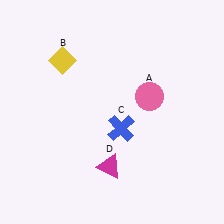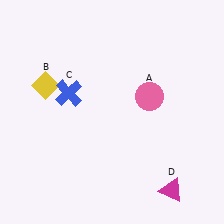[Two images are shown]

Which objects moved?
The objects that moved are: the yellow diamond (B), the blue cross (C), the magenta triangle (D).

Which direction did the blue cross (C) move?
The blue cross (C) moved left.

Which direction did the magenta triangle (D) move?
The magenta triangle (D) moved right.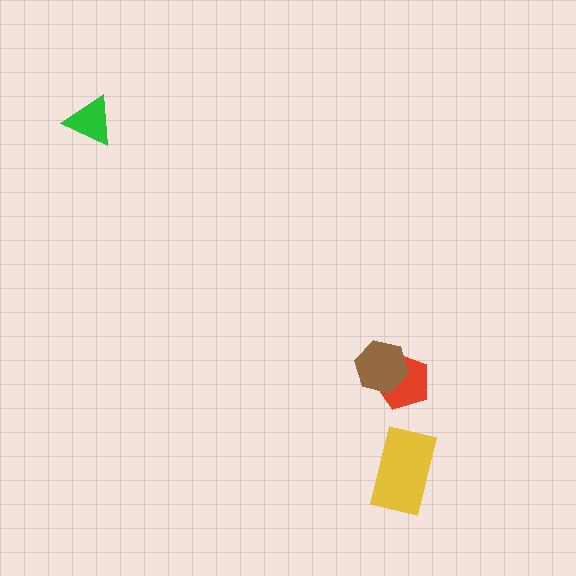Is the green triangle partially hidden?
No, no other shape covers it.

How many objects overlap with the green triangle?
0 objects overlap with the green triangle.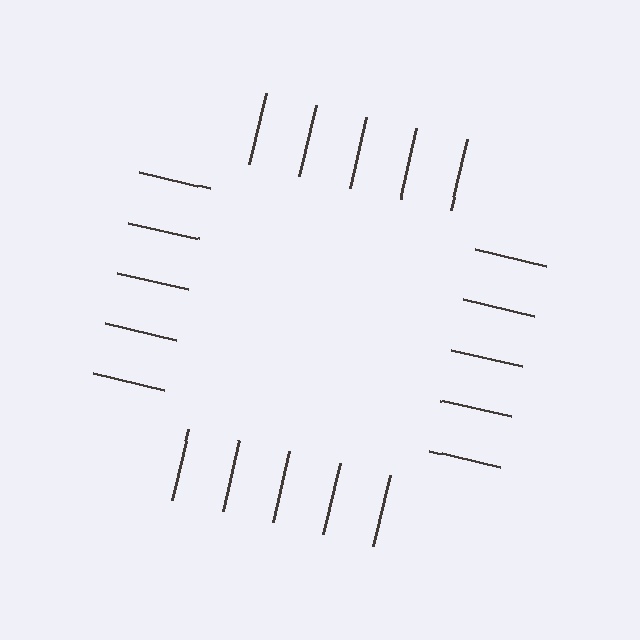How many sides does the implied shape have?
4 sides — the line-ends trace a square.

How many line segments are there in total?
20 — 5 along each of the 4 edges.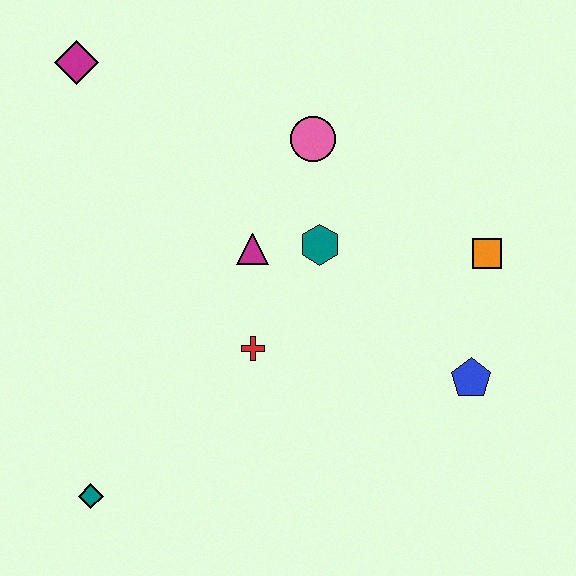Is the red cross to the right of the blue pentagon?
No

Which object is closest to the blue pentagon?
The orange square is closest to the blue pentagon.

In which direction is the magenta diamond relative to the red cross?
The magenta diamond is above the red cross.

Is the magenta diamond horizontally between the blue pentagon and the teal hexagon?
No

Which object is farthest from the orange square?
The teal diamond is farthest from the orange square.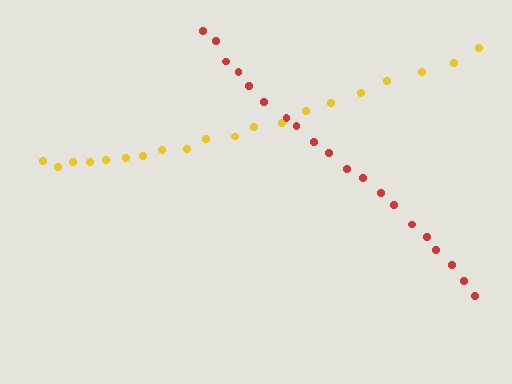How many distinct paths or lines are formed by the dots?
There are 2 distinct paths.